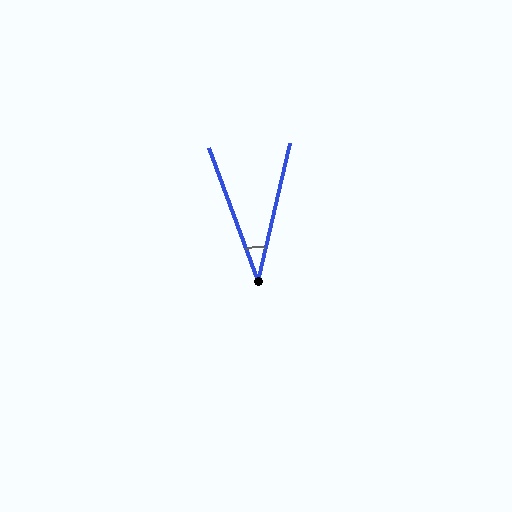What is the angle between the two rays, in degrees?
Approximately 33 degrees.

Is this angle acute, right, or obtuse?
It is acute.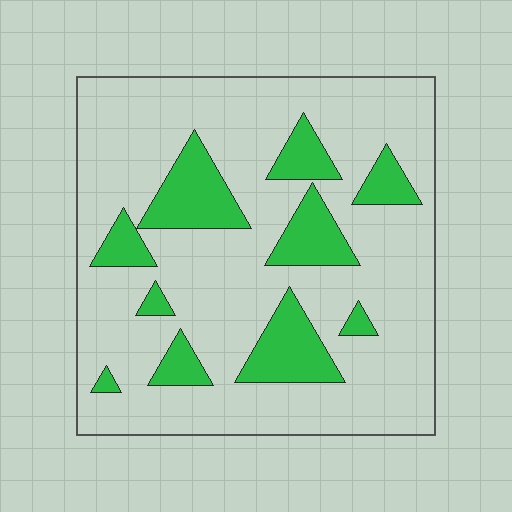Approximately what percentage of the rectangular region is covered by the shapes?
Approximately 20%.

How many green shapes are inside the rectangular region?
10.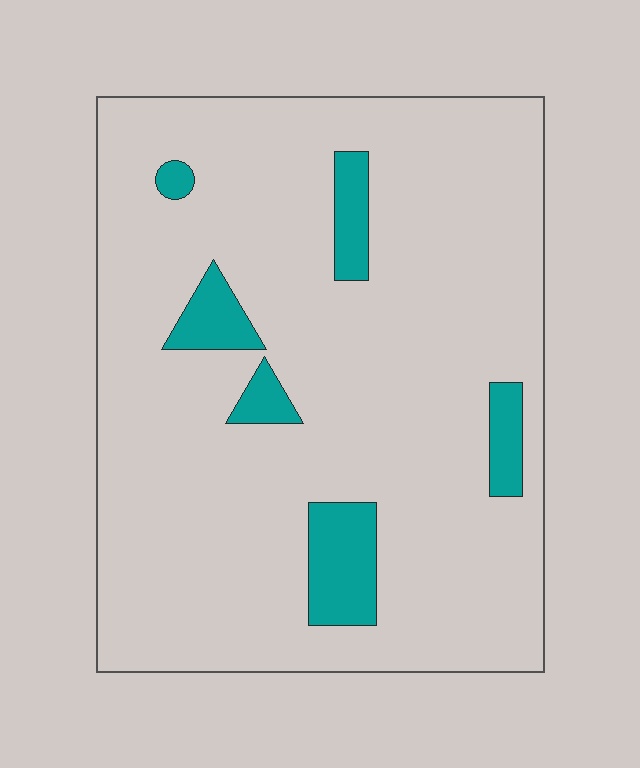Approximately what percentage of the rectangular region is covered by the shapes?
Approximately 10%.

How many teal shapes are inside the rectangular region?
6.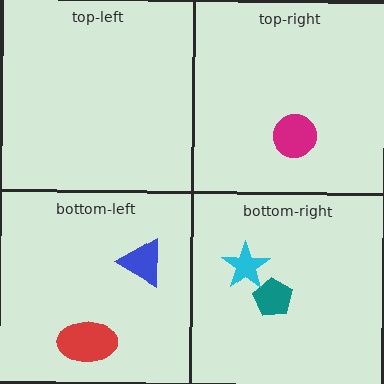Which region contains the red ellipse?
The bottom-left region.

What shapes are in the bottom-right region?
The teal pentagon, the cyan star.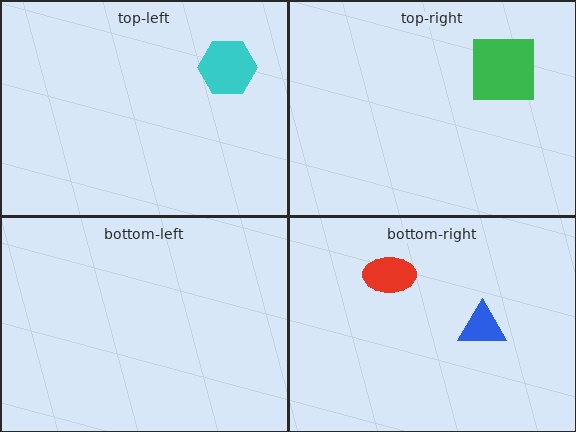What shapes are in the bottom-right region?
The blue triangle, the red ellipse.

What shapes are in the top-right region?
The green square.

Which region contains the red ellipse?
The bottom-right region.